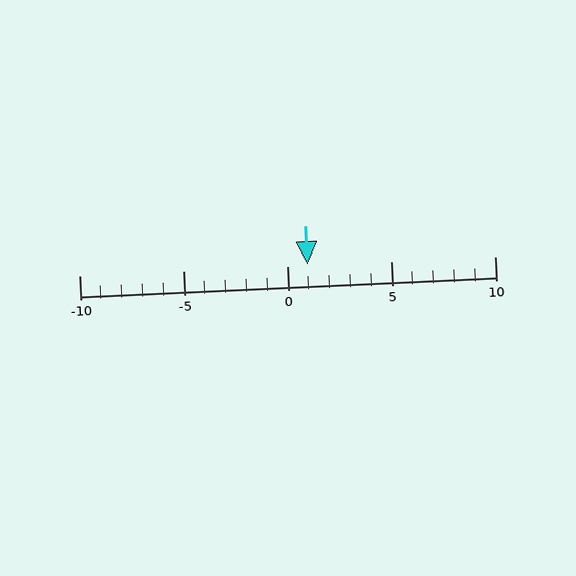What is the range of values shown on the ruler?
The ruler shows values from -10 to 10.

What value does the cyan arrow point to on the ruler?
The cyan arrow points to approximately 1.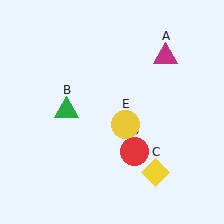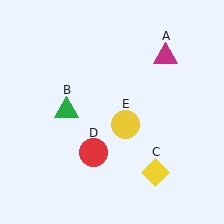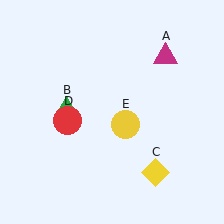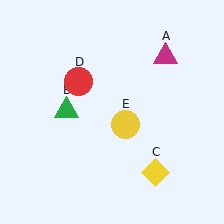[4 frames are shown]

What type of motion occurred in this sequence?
The red circle (object D) rotated clockwise around the center of the scene.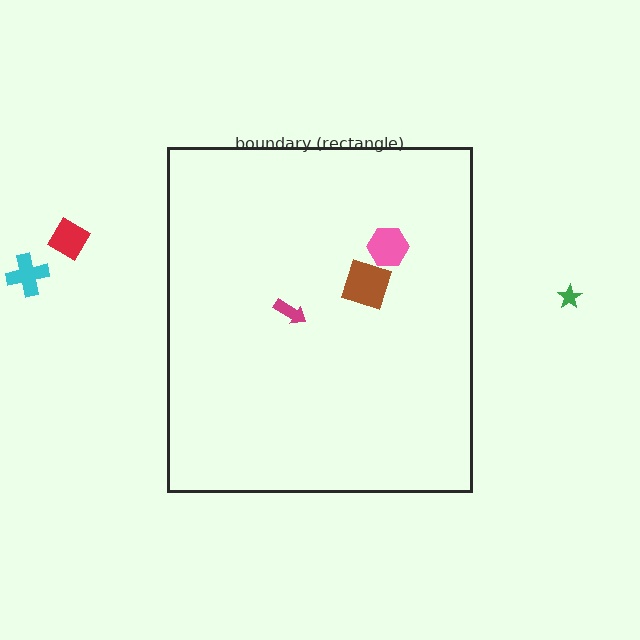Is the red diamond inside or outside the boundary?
Outside.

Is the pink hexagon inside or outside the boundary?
Inside.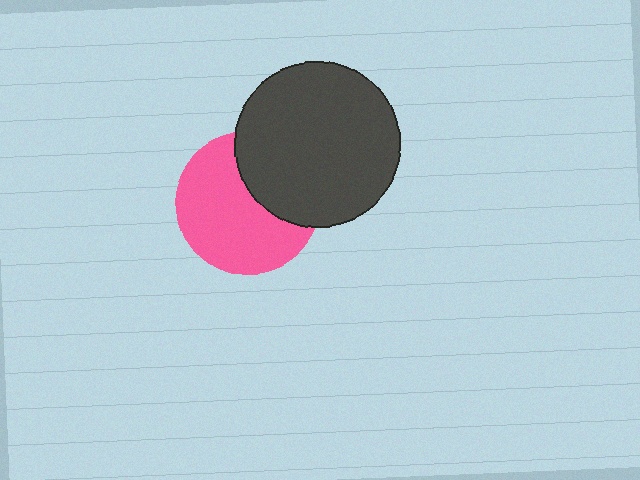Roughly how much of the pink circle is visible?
Most of it is visible (roughly 65%).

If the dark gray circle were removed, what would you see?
You would see the complete pink circle.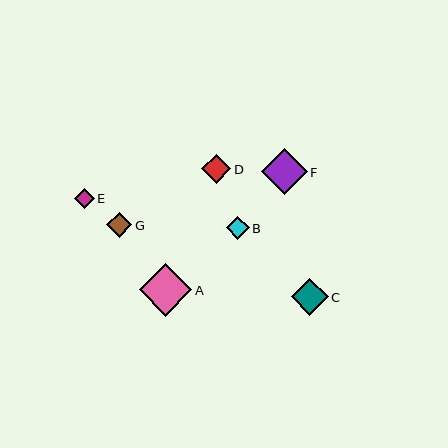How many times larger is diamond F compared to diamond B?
Diamond F is approximately 2.0 times the size of diamond B.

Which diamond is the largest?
Diamond A is the largest with a size of approximately 53 pixels.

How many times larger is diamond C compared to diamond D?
Diamond C is approximately 1.3 times the size of diamond D.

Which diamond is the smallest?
Diamond E is the smallest with a size of approximately 20 pixels.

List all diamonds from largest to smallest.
From largest to smallest: A, F, C, D, G, B, E.